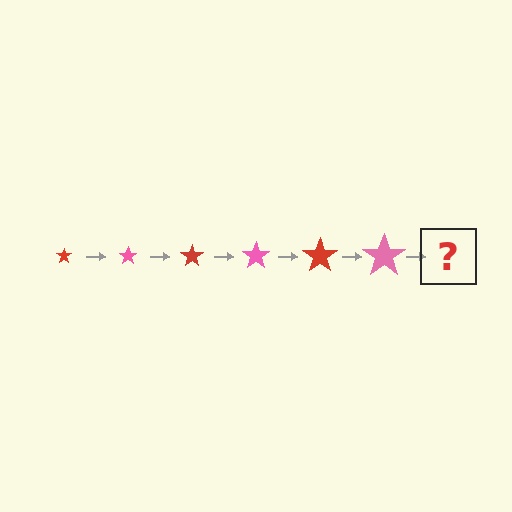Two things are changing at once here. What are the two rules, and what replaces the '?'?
The two rules are that the star grows larger each step and the color cycles through red and pink. The '?' should be a red star, larger than the previous one.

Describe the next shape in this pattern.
It should be a red star, larger than the previous one.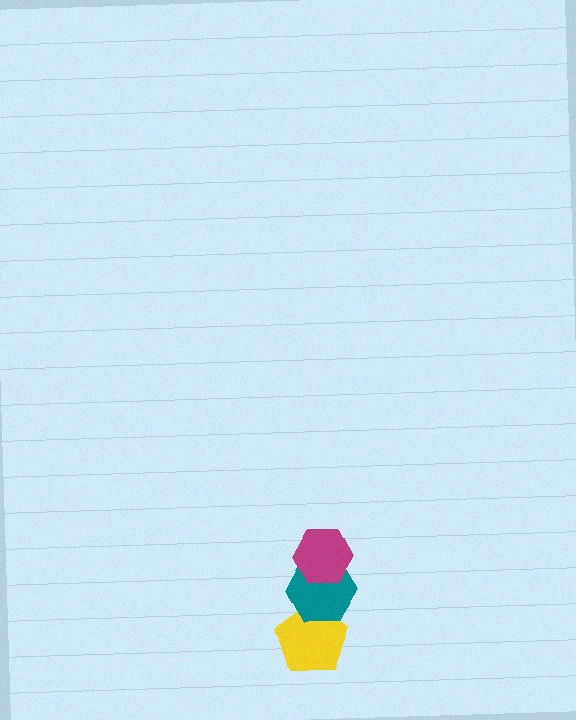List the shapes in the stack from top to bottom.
From top to bottom: the magenta hexagon, the teal hexagon, the yellow pentagon.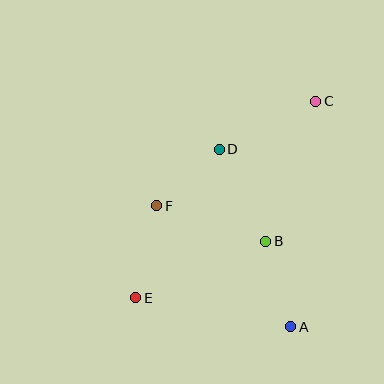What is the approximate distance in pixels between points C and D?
The distance between C and D is approximately 108 pixels.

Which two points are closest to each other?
Points D and F are closest to each other.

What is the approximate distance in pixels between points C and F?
The distance between C and F is approximately 190 pixels.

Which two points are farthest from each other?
Points C and E are farthest from each other.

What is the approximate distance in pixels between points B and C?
The distance between B and C is approximately 149 pixels.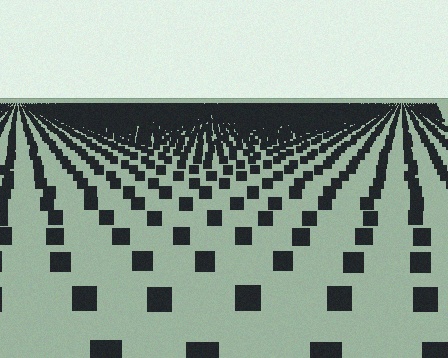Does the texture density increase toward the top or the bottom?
Density increases toward the top.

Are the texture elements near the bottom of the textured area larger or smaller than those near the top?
Larger. Near the bottom, elements are closer to the viewer and appear at a bigger on-screen size.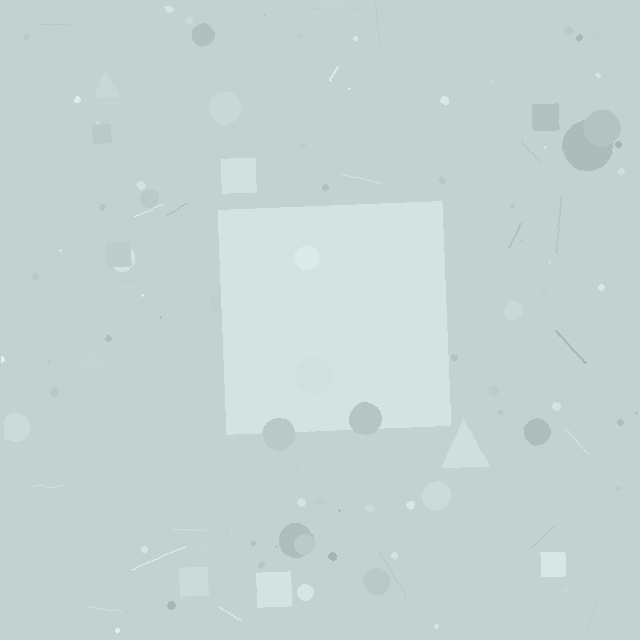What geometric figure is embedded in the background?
A square is embedded in the background.